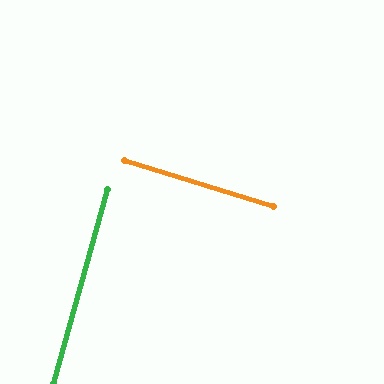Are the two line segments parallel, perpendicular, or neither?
Perpendicular — they meet at approximately 89°.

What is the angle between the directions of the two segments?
Approximately 89 degrees.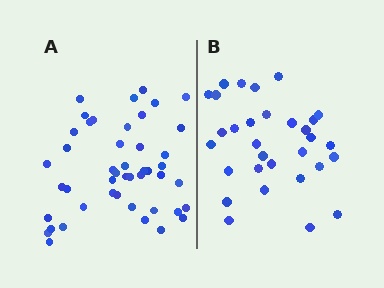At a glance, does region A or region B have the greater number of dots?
Region A (the left region) has more dots.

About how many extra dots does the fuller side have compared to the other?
Region A has approximately 15 more dots than region B.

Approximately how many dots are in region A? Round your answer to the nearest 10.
About 50 dots. (The exact count is 46, which rounds to 50.)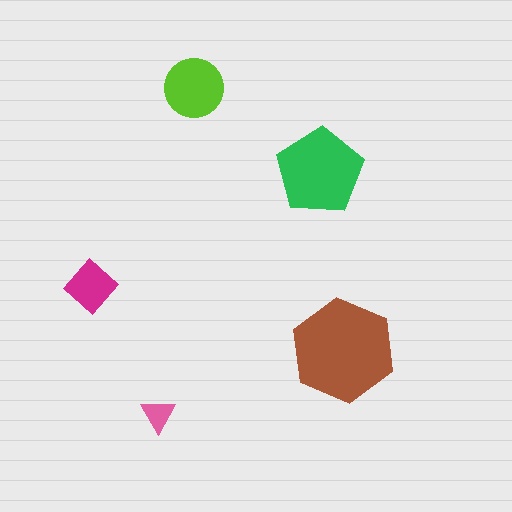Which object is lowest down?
The pink triangle is bottommost.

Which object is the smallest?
The pink triangle.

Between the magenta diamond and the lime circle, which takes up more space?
The lime circle.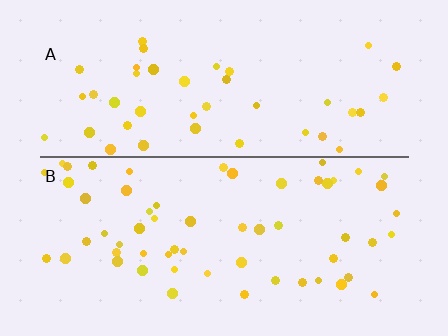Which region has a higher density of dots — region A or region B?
B (the bottom).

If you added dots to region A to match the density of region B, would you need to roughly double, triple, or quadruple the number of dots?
Approximately double.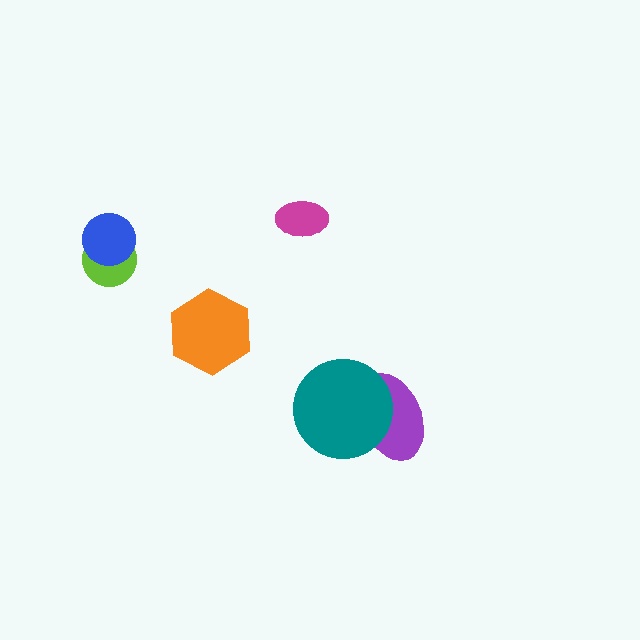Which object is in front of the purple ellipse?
The teal circle is in front of the purple ellipse.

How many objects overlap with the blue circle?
1 object overlaps with the blue circle.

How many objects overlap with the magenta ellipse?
0 objects overlap with the magenta ellipse.